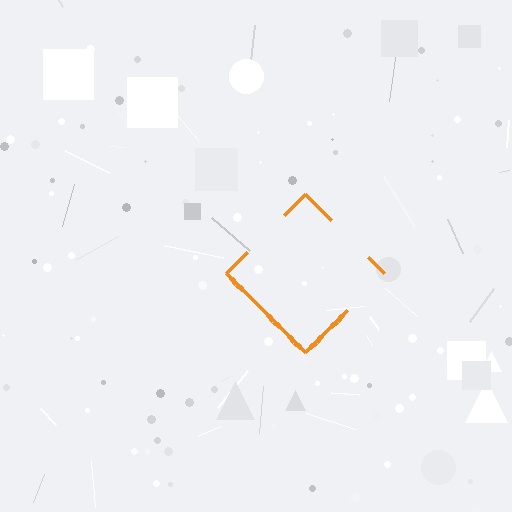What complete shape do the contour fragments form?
The contour fragments form a diamond.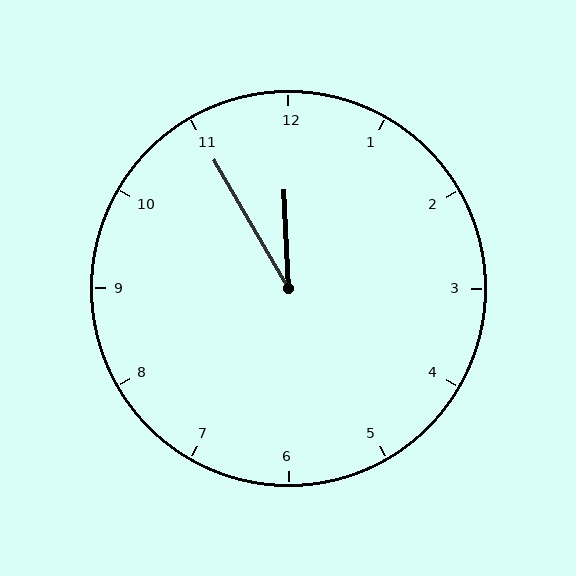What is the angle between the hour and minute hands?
Approximately 28 degrees.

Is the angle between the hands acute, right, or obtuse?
It is acute.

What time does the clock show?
11:55.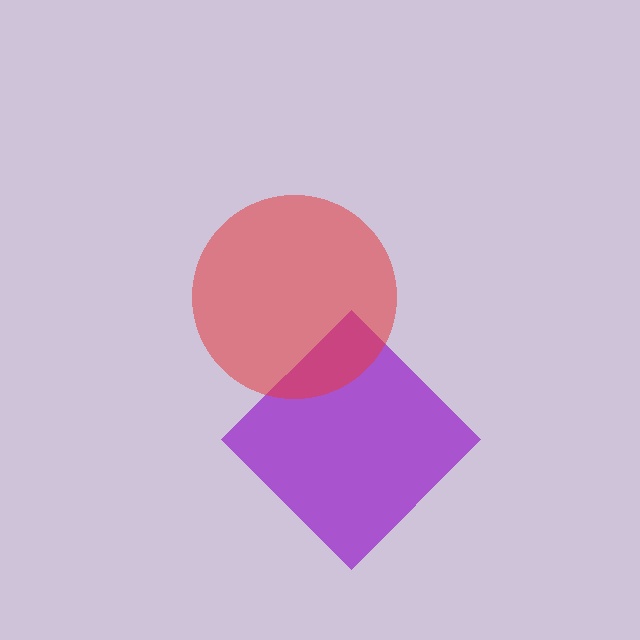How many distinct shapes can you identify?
There are 2 distinct shapes: a purple diamond, a red circle.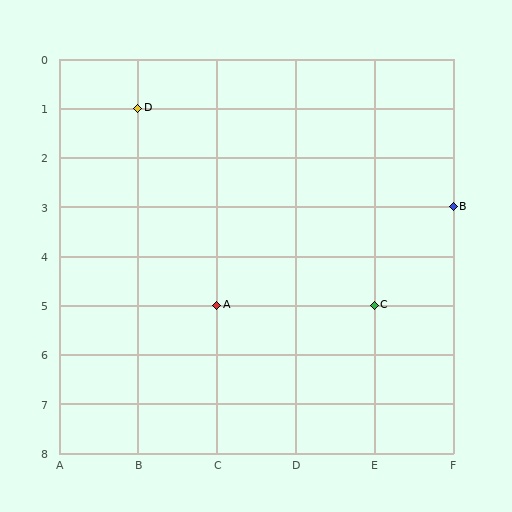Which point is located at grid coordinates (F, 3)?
Point B is at (F, 3).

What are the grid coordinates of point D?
Point D is at grid coordinates (B, 1).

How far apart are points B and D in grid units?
Points B and D are 4 columns and 2 rows apart (about 4.5 grid units diagonally).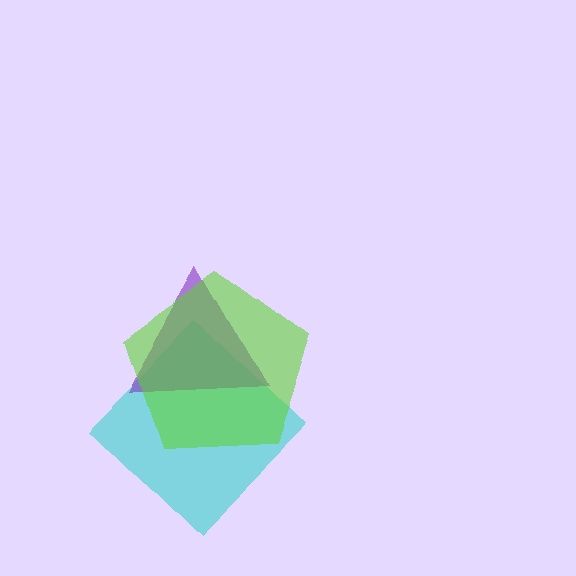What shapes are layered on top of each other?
The layered shapes are: a cyan diamond, a purple triangle, a lime pentagon.